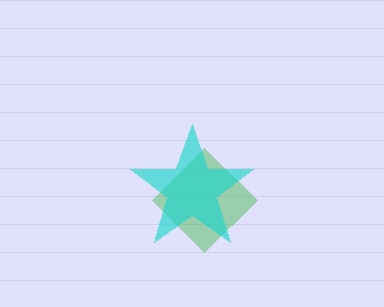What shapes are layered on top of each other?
The layered shapes are: a green diamond, a cyan star.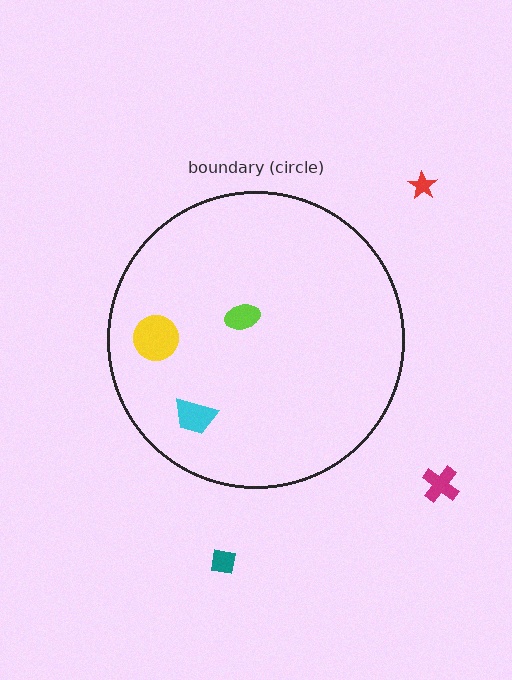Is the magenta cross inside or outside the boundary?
Outside.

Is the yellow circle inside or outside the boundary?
Inside.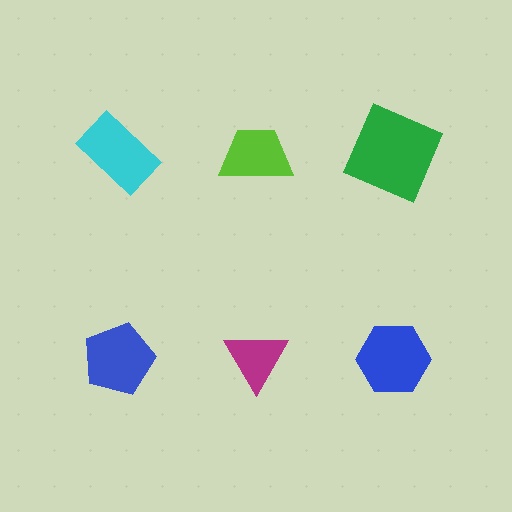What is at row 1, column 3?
A green square.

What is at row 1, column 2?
A lime trapezoid.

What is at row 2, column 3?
A blue hexagon.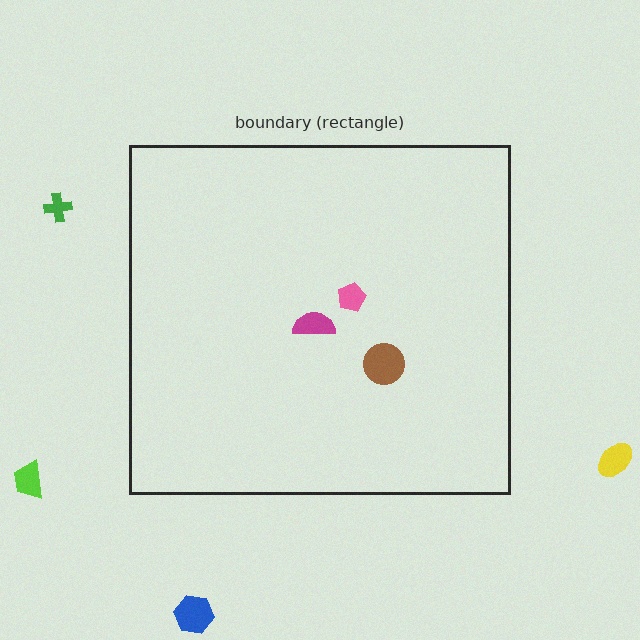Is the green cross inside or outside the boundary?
Outside.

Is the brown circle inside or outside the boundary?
Inside.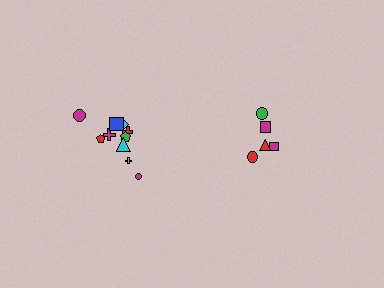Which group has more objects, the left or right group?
The left group.